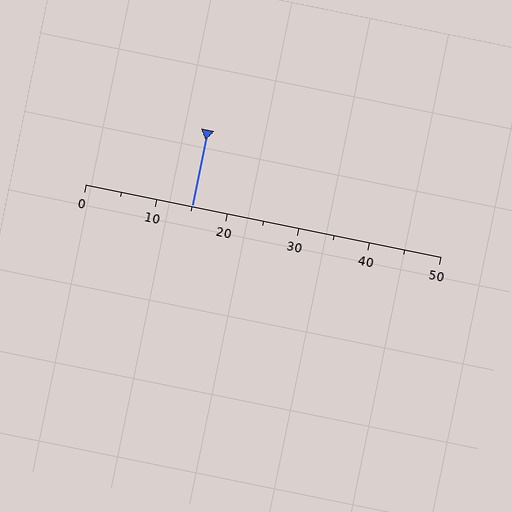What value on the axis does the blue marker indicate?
The marker indicates approximately 15.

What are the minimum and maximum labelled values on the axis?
The axis runs from 0 to 50.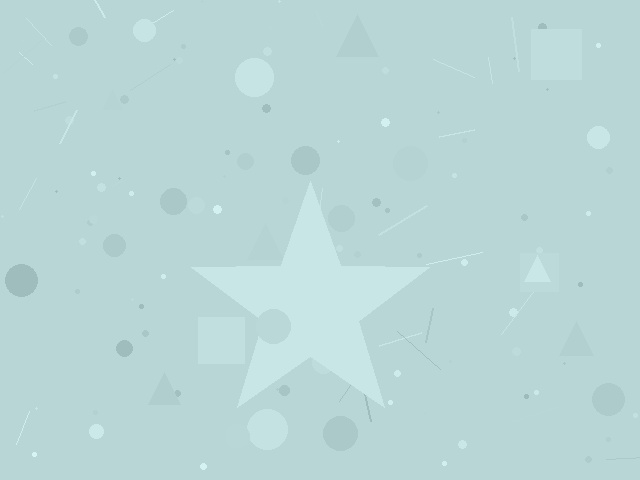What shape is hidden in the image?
A star is hidden in the image.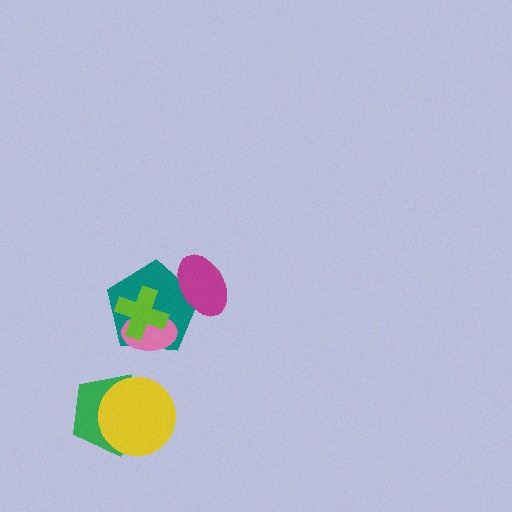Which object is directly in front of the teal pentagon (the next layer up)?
The pink ellipse is directly in front of the teal pentagon.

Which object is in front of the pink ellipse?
The lime cross is in front of the pink ellipse.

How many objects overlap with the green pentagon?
1 object overlaps with the green pentagon.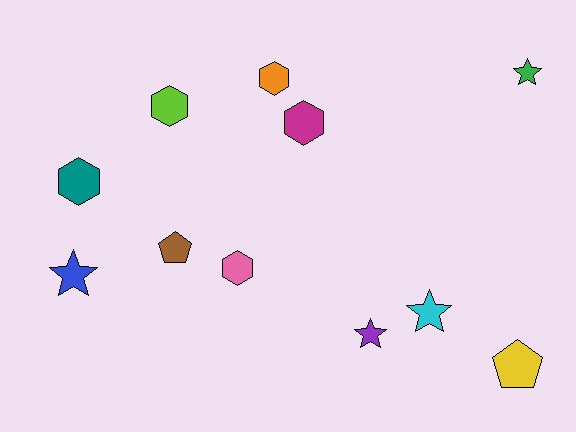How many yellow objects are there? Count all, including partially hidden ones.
There is 1 yellow object.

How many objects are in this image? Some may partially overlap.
There are 11 objects.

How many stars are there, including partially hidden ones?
There are 4 stars.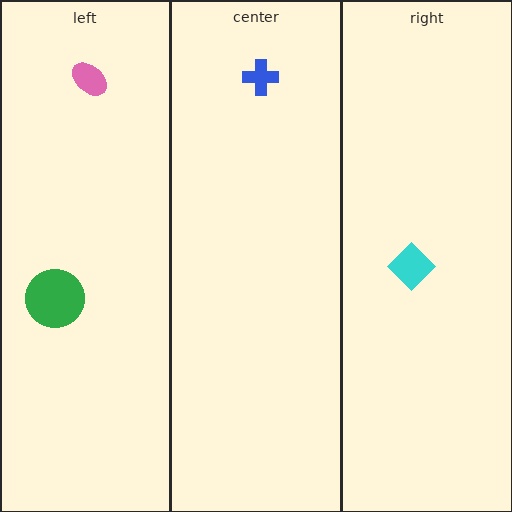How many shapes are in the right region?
1.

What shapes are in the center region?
The blue cross.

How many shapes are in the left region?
2.